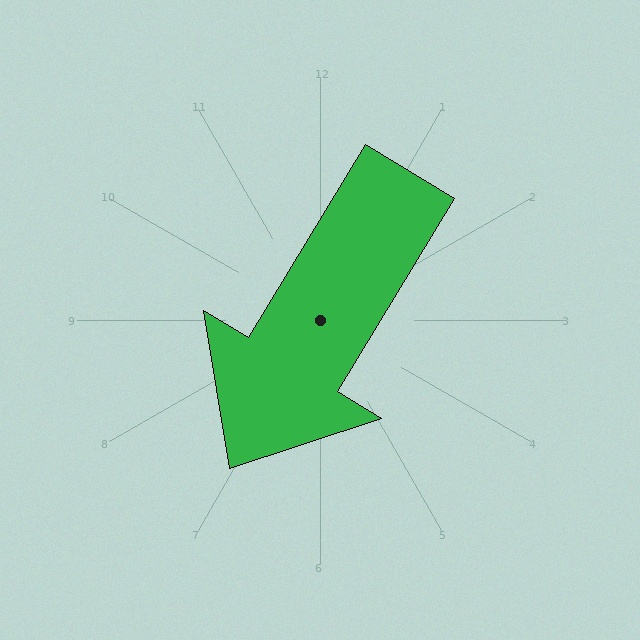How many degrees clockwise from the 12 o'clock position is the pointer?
Approximately 211 degrees.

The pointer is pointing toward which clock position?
Roughly 7 o'clock.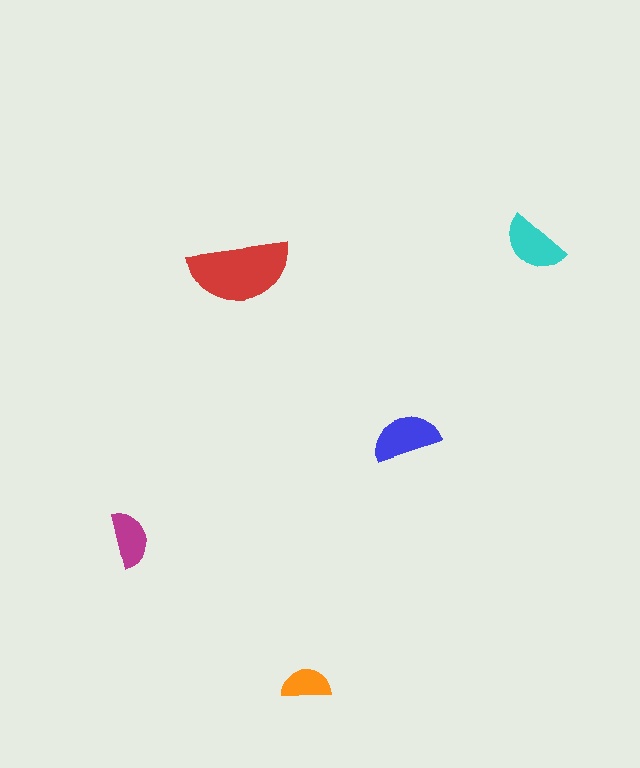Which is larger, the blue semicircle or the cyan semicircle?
The blue one.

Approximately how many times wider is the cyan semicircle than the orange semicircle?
About 1.5 times wider.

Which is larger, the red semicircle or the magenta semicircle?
The red one.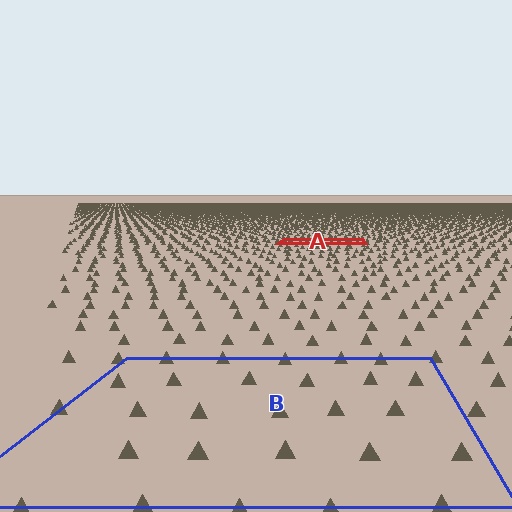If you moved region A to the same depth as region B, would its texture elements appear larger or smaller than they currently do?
They would appear larger. At a closer depth, the same texture elements are projected at a bigger on-screen size.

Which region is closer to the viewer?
Region B is closer. The texture elements there are larger and more spread out.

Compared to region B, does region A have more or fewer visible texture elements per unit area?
Region A has more texture elements per unit area — they are packed more densely because it is farther away.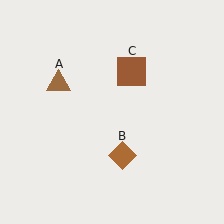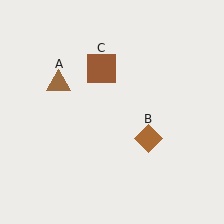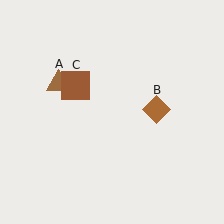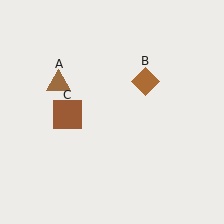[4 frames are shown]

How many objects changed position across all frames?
2 objects changed position: brown diamond (object B), brown square (object C).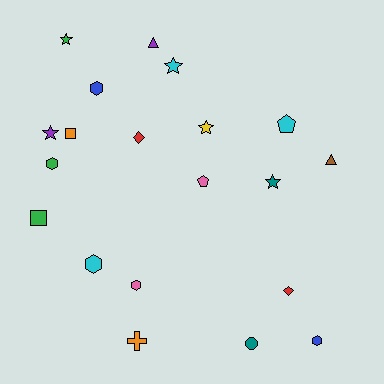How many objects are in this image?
There are 20 objects.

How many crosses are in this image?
There is 1 cross.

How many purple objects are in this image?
There are 2 purple objects.